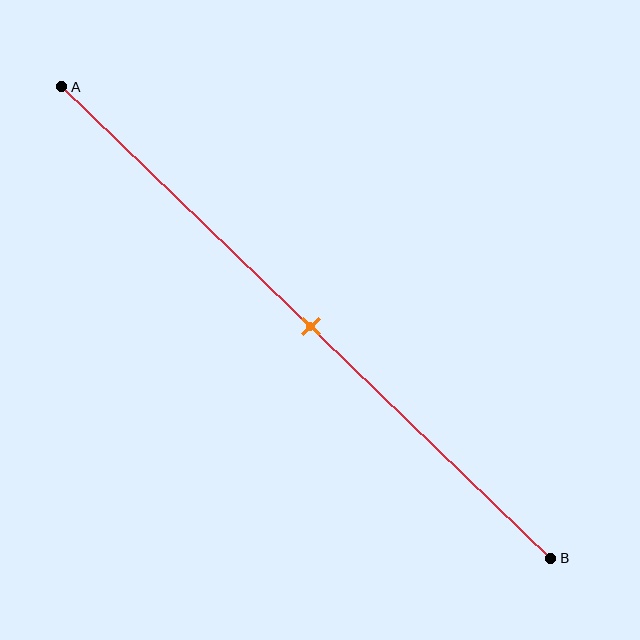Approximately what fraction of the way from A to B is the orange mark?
The orange mark is approximately 50% of the way from A to B.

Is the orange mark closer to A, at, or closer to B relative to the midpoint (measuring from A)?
The orange mark is approximately at the midpoint of segment AB.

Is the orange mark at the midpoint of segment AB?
Yes, the mark is approximately at the midpoint.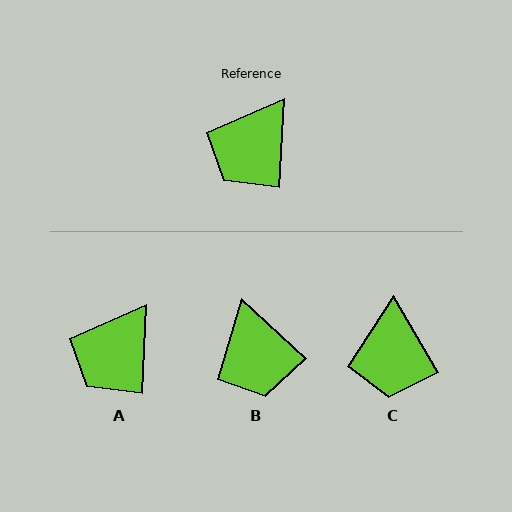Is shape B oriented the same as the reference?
No, it is off by about 50 degrees.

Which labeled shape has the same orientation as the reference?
A.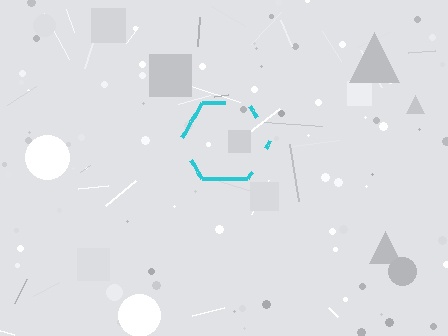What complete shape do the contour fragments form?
The contour fragments form a hexagon.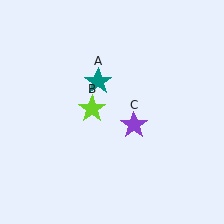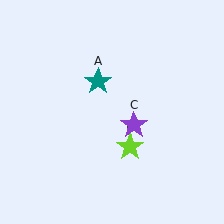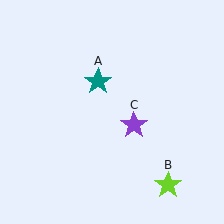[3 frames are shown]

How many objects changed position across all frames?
1 object changed position: lime star (object B).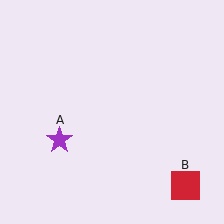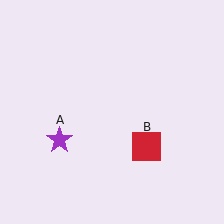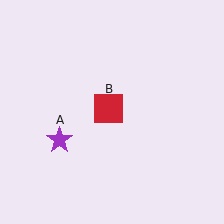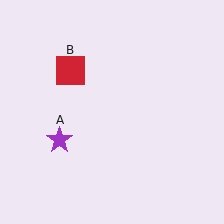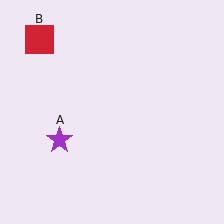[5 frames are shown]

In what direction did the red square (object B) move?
The red square (object B) moved up and to the left.